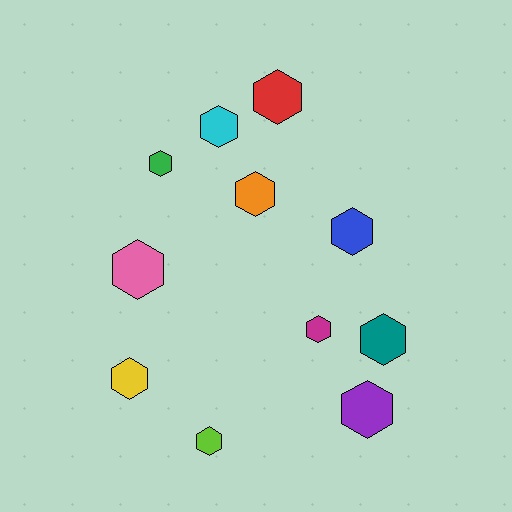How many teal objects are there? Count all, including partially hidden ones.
There is 1 teal object.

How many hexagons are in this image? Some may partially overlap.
There are 11 hexagons.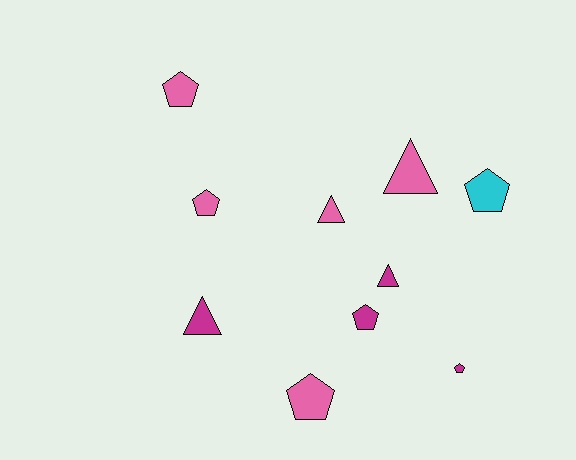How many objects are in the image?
There are 10 objects.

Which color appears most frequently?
Pink, with 5 objects.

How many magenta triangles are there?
There are 2 magenta triangles.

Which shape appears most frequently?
Pentagon, with 6 objects.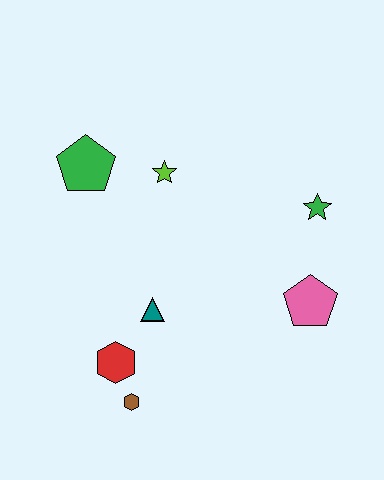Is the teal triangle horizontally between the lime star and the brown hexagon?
Yes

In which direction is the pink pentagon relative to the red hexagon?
The pink pentagon is to the right of the red hexagon.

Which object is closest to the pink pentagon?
The green star is closest to the pink pentagon.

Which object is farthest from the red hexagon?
The green star is farthest from the red hexagon.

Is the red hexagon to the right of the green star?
No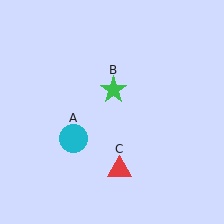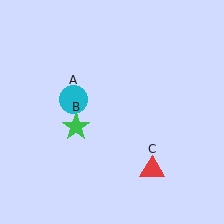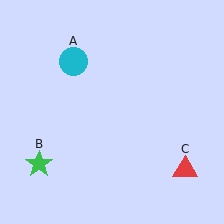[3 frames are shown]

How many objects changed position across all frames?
3 objects changed position: cyan circle (object A), green star (object B), red triangle (object C).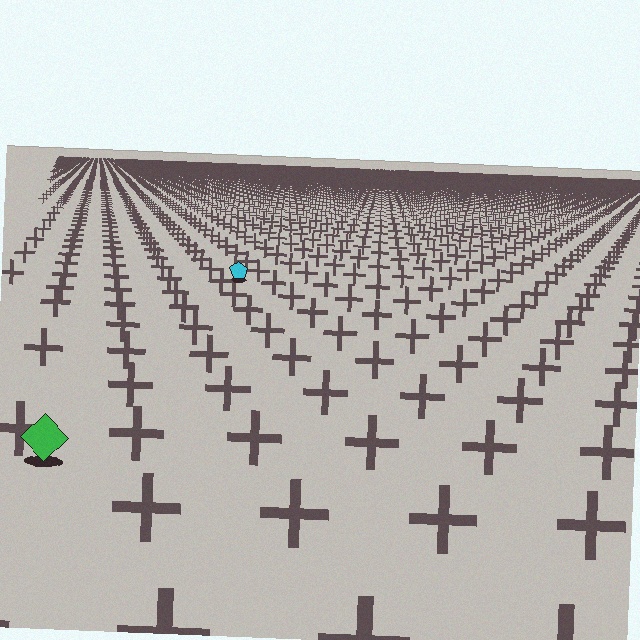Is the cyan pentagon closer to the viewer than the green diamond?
No. The green diamond is closer — you can tell from the texture gradient: the ground texture is coarser near it.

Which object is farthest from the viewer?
The cyan pentagon is farthest from the viewer. It appears smaller and the ground texture around it is denser.